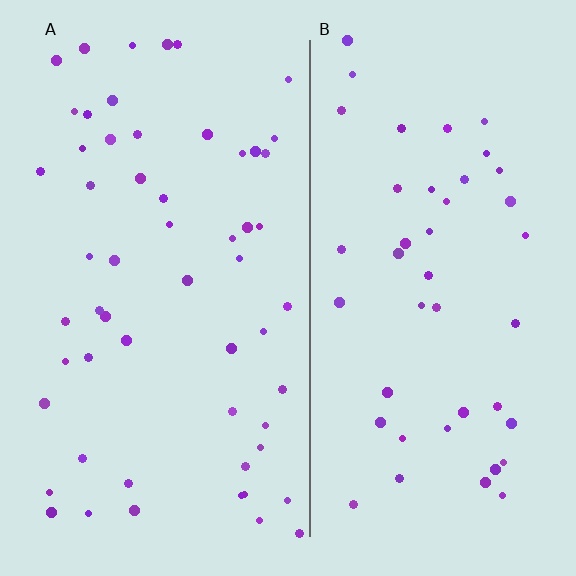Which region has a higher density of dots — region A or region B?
A (the left).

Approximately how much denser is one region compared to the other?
Approximately 1.3× — region A over region B.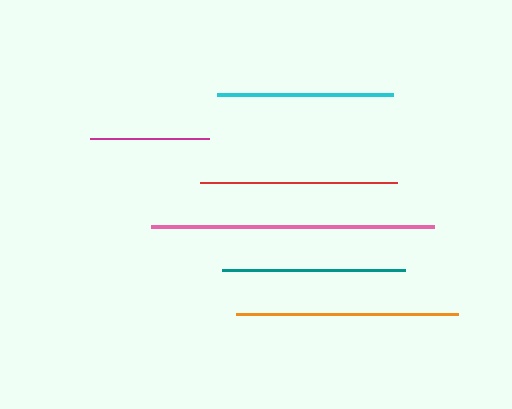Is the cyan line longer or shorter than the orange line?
The orange line is longer than the cyan line.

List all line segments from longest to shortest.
From longest to shortest: pink, orange, red, teal, cyan, magenta.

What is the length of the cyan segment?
The cyan segment is approximately 176 pixels long.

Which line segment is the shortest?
The magenta line is the shortest at approximately 119 pixels.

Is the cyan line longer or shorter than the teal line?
The teal line is longer than the cyan line.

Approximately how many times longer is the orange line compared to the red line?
The orange line is approximately 1.1 times the length of the red line.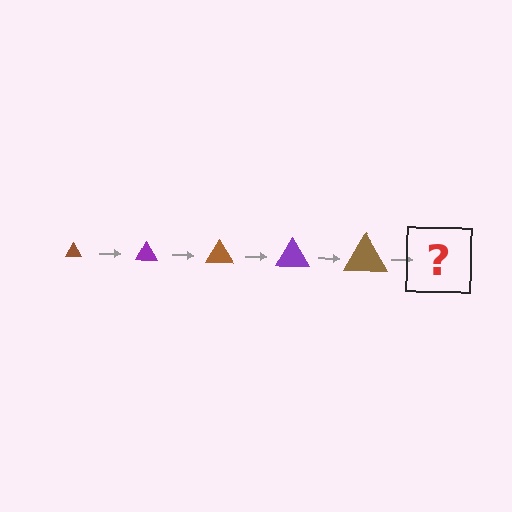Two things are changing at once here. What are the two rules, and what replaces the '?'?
The two rules are that the triangle grows larger each step and the color cycles through brown and purple. The '?' should be a purple triangle, larger than the previous one.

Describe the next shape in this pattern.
It should be a purple triangle, larger than the previous one.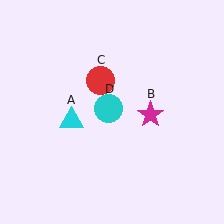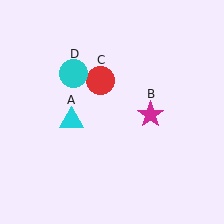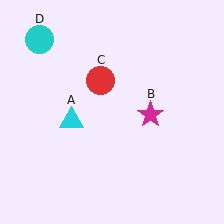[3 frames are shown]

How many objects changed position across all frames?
1 object changed position: cyan circle (object D).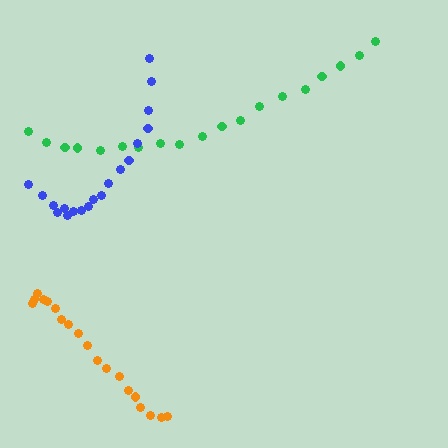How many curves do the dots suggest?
There are 3 distinct paths.